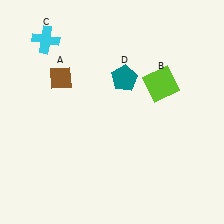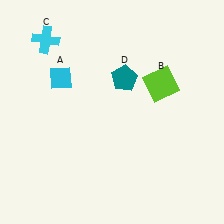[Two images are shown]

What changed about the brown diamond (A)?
In Image 1, A is brown. In Image 2, it changed to cyan.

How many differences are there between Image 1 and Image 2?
There is 1 difference between the two images.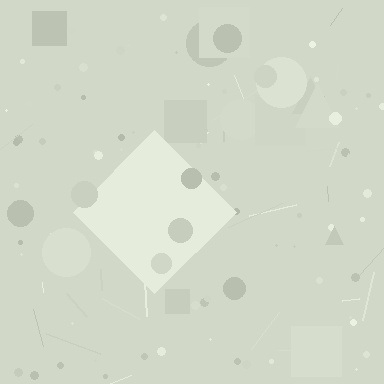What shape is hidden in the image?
A diamond is hidden in the image.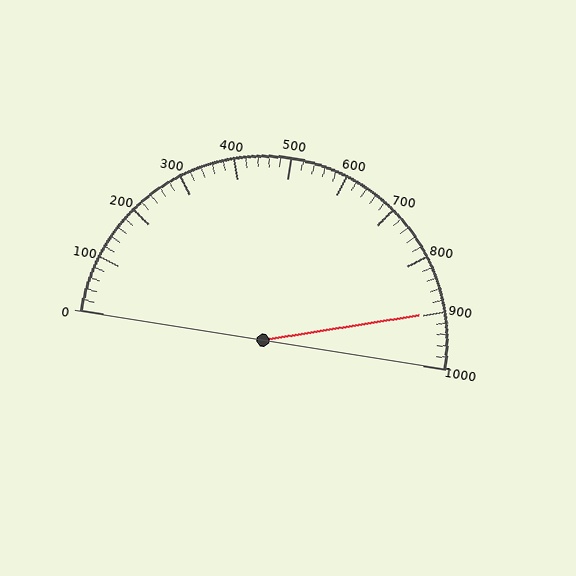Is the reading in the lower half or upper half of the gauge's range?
The reading is in the upper half of the range (0 to 1000).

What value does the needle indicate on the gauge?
The needle indicates approximately 900.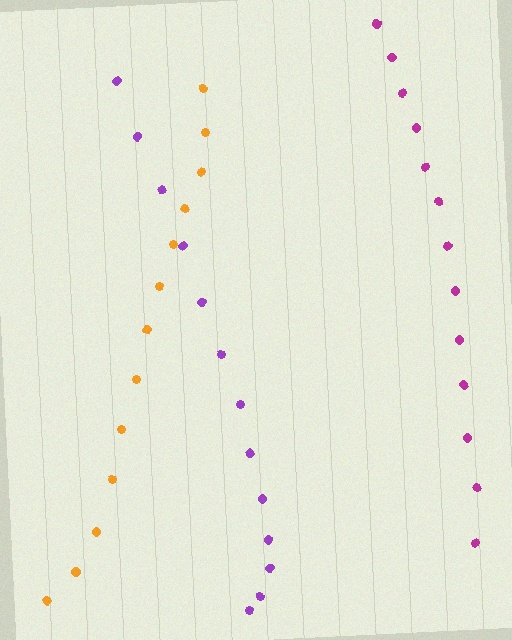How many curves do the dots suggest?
There are 3 distinct paths.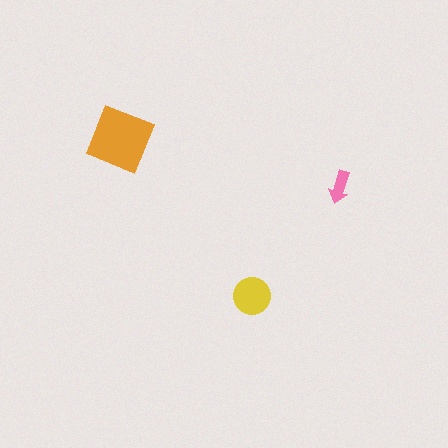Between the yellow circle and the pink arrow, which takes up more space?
The yellow circle.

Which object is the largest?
The orange square.